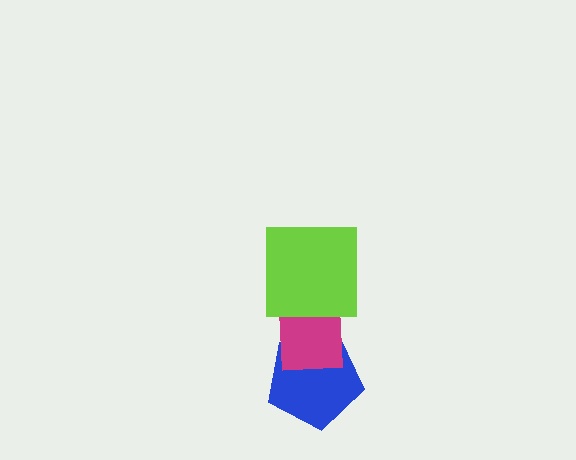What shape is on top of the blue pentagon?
The magenta rectangle is on top of the blue pentagon.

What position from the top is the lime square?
The lime square is 1st from the top.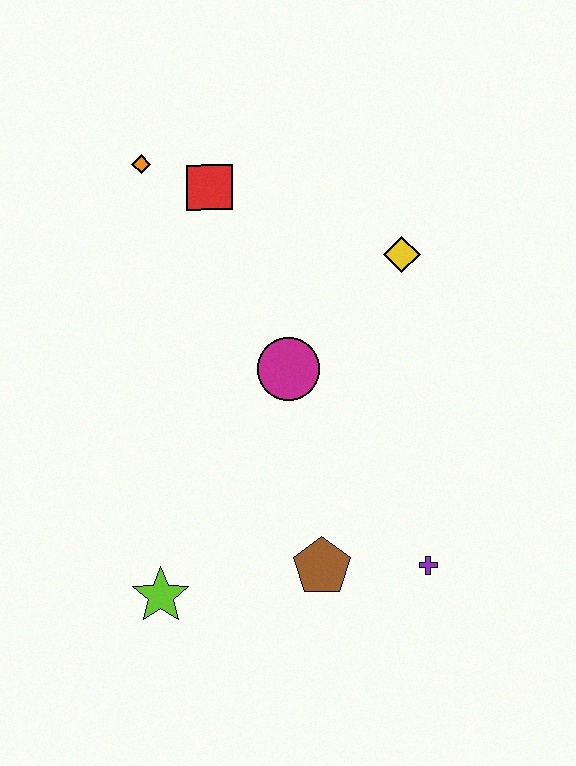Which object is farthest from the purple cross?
The orange diamond is farthest from the purple cross.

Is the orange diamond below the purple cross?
No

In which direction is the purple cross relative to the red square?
The purple cross is below the red square.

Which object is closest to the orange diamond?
The red square is closest to the orange diamond.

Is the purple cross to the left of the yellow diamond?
No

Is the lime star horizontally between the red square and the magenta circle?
No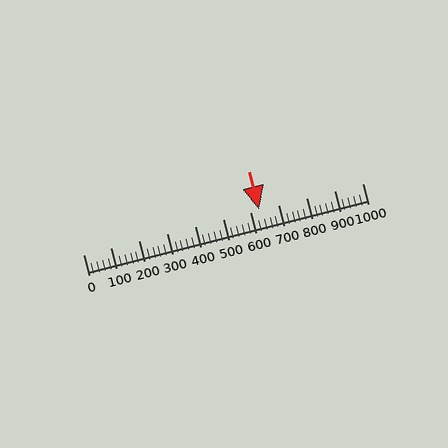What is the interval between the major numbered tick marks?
The major tick marks are spaced 100 units apart.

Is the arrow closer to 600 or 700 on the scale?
The arrow is closer to 600.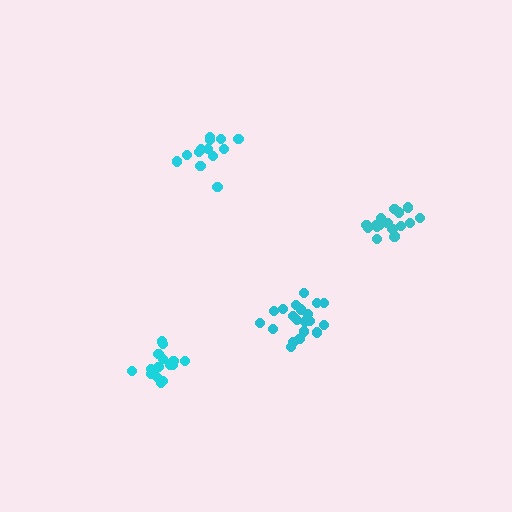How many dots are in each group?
Group 1: 20 dots, Group 2: 15 dots, Group 3: 14 dots, Group 4: 17 dots (66 total).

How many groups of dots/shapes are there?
There are 4 groups.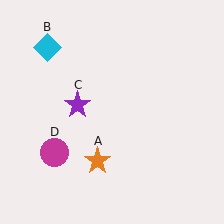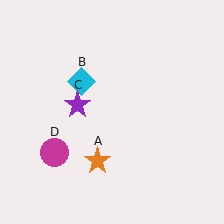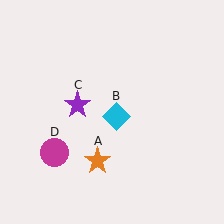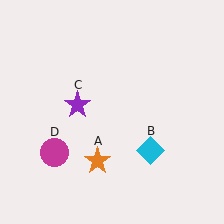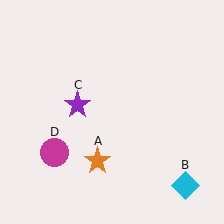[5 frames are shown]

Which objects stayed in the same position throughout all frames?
Orange star (object A) and purple star (object C) and magenta circle (object D) remained stationary.